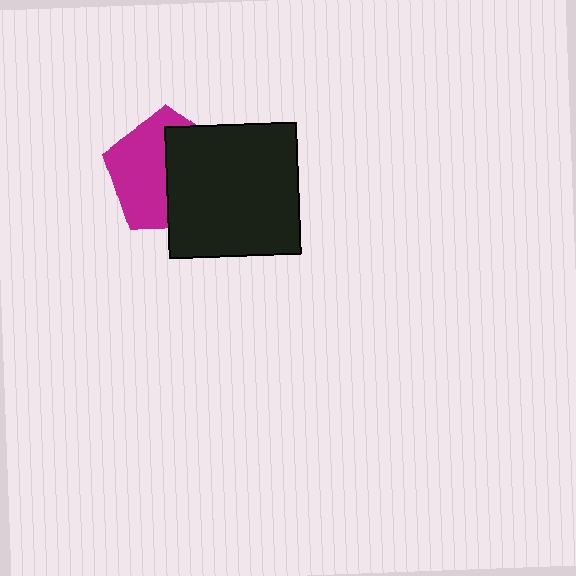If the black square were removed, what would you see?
You would see the complete magenta pentagon.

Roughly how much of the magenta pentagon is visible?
About half of it is visible (roughly 50%).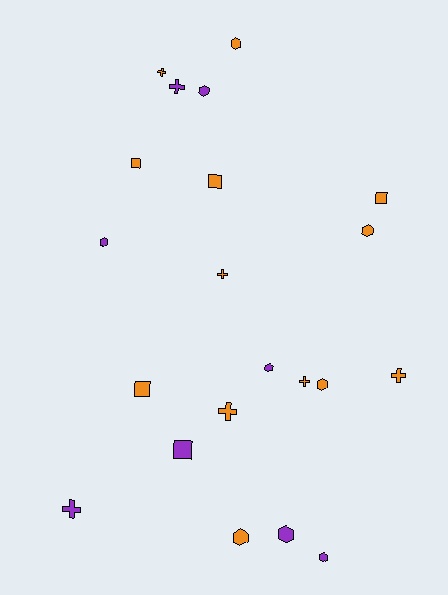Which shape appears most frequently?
Hexagon, with 9 objects.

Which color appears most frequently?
Orange, with 13 objects.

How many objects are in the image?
There are 21 objects.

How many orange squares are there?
There are 4 orange squares.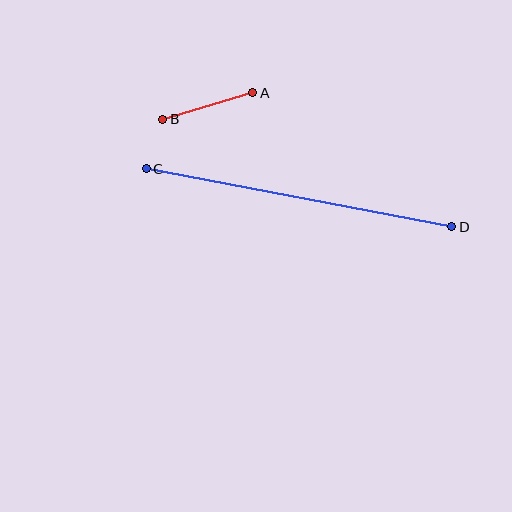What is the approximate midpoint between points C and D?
The midpoint is at approximately (299, 198) pixels.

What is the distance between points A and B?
The distance is approximately 94 pixels.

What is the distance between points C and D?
The distance is approximately 311 pixels.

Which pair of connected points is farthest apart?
Points C and D are farthest apart.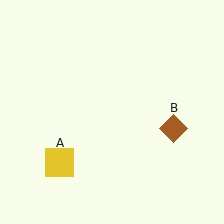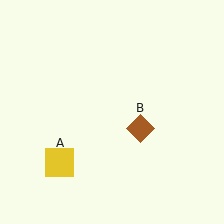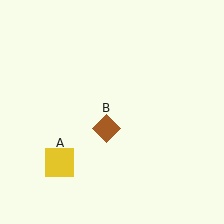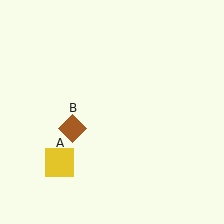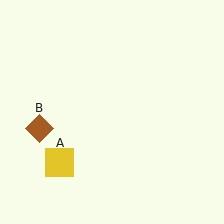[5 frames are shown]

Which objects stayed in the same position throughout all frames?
Yellow square (object A) remained stationary.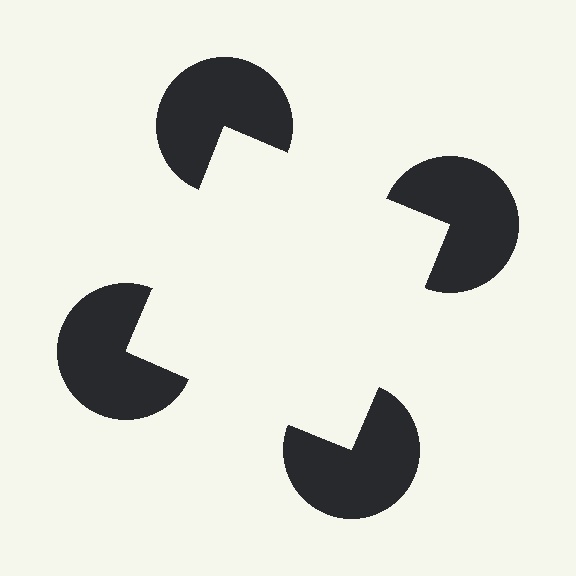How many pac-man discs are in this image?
There are 4 — one at each vertex of the illusory square.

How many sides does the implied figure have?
4 sides.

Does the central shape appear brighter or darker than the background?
It typically appears slightly brighter than the background, even though no actual brightness change is drawn.